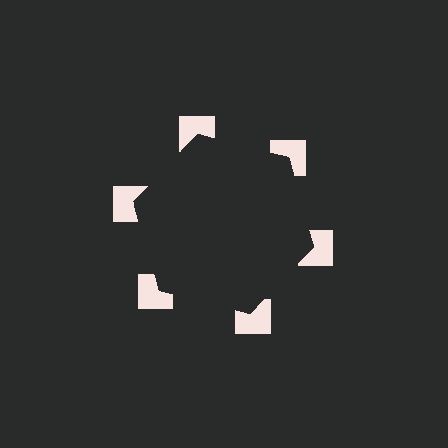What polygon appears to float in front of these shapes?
An illusory hexagon — its edges are inferred from the aligned wedge cuts in the notched squares, not physically drawn.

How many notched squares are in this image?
There are 6 — one at each vertex of the illusory hexagon.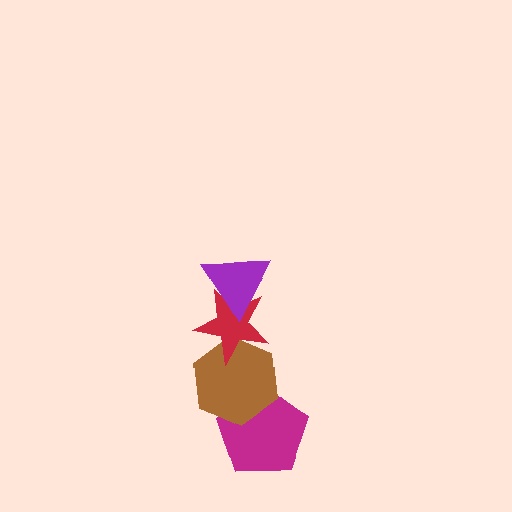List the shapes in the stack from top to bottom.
From top to bottom: the purple triangle, the red star, the brown hexagon, the magenta pentagon.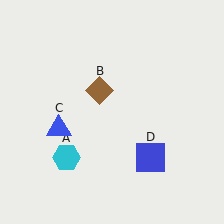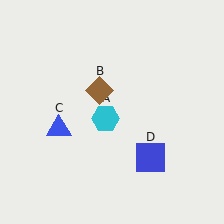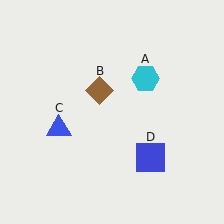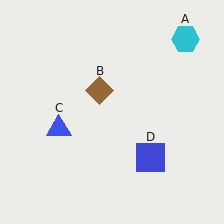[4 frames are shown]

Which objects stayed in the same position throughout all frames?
Brown diamond (object B) and blue triangle (object C) and blue square (object D) remained stationary.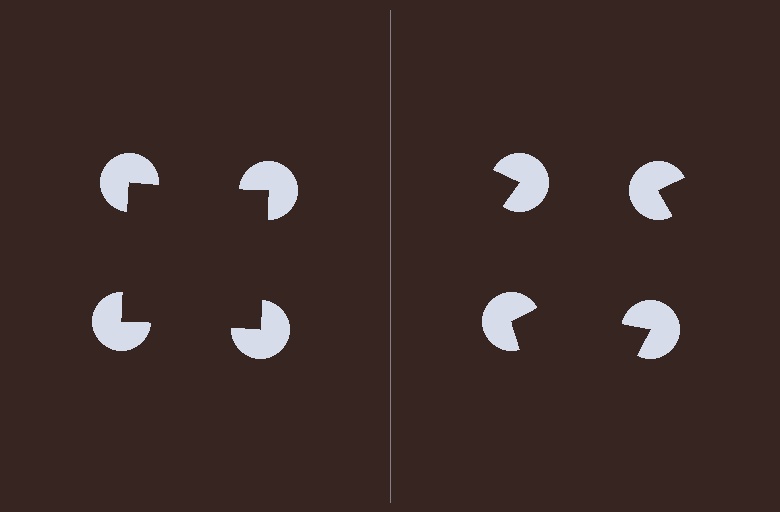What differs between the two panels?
The pac-man discs are positioned identically on both sides; only the wedge orientations differ. On the left they align to a square; on the right they are misaligned.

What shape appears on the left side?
An illusory square.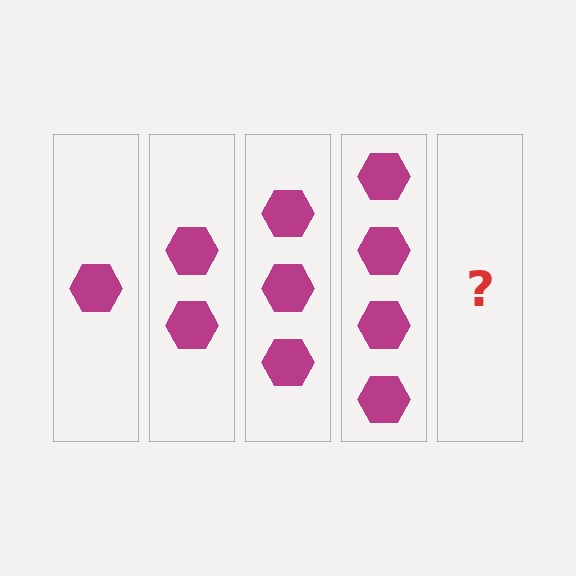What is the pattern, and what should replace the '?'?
The pattern is that each step adds one more hexagon. The '?' should be 5 hexagons.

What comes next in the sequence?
The next element should be 5 hexagons.